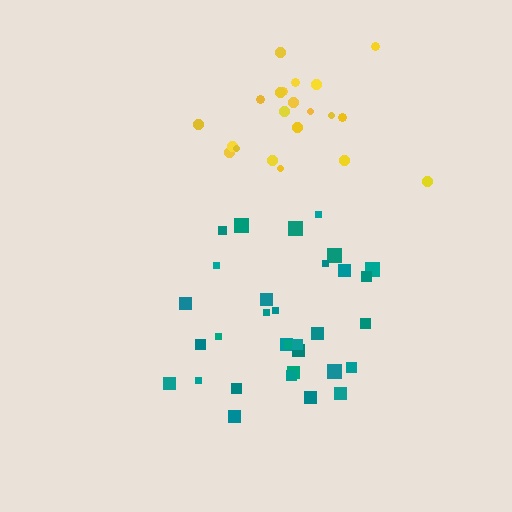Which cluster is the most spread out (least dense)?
Yellow.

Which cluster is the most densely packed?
Teal.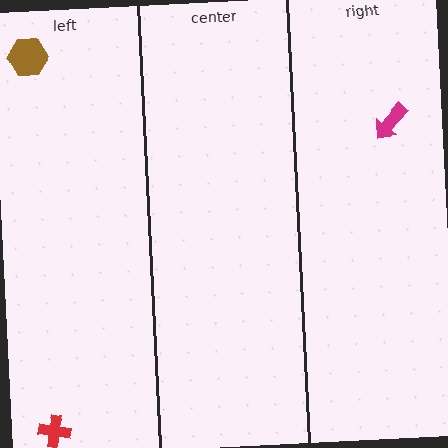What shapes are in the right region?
The magenta arrow.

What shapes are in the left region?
The red cross, the brown hexagon.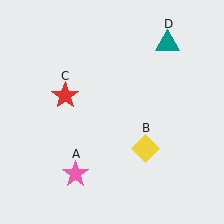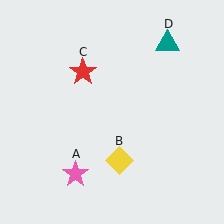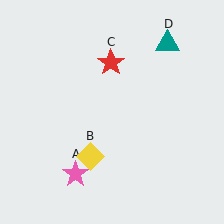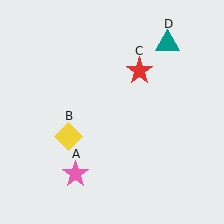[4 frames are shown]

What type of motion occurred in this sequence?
The yellow diamond (object B), red star (object C) rotated clockwise around the center of the scene.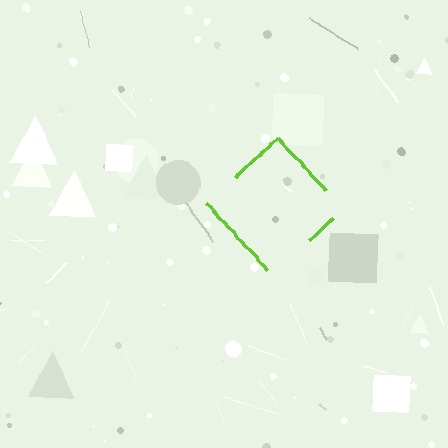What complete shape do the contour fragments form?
The contour fragments form a diamond.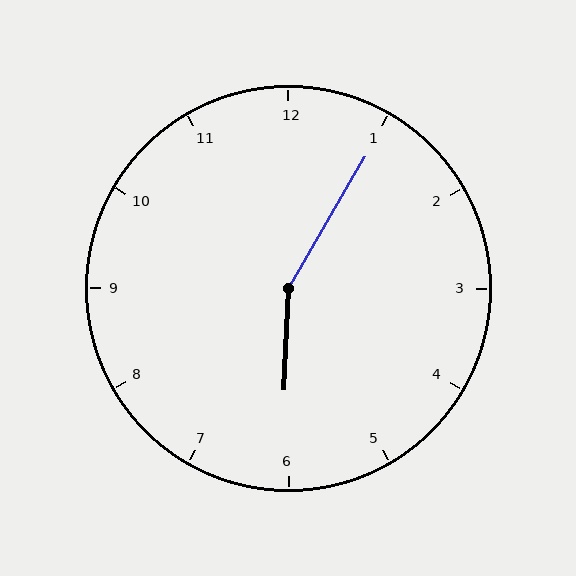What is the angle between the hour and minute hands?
Approximately 152 degrees.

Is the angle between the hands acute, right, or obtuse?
It is obtuse.